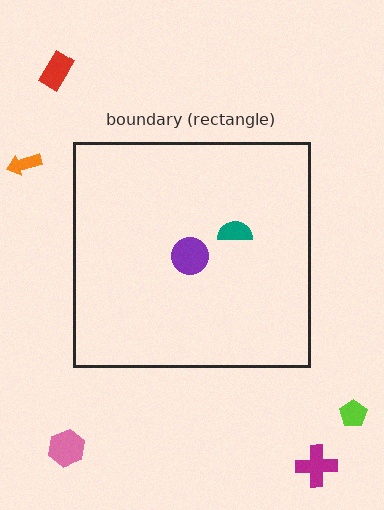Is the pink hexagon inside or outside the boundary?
Outside.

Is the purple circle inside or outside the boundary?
Inside.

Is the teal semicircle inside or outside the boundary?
Inside.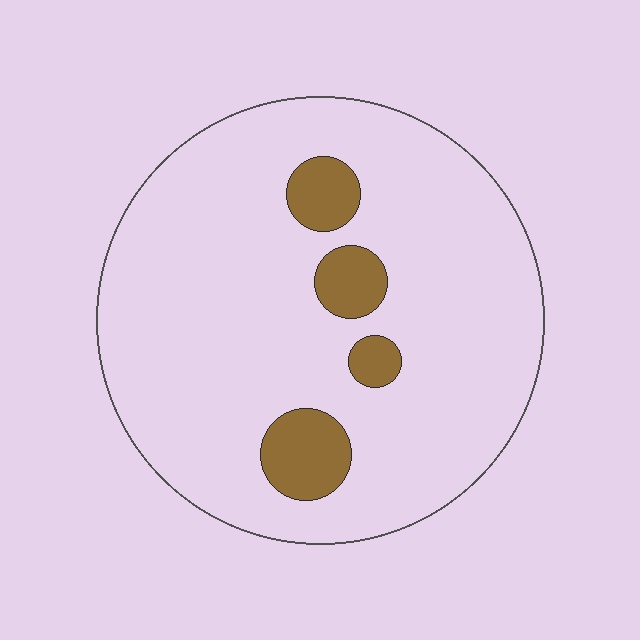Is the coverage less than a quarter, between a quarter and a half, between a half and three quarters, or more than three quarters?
Less than a quarter.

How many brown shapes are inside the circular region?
4.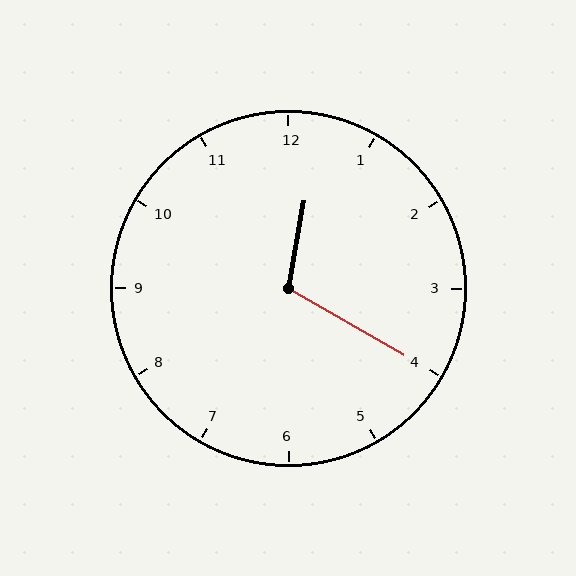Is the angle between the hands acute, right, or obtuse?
It is obtuse.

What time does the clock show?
12:20.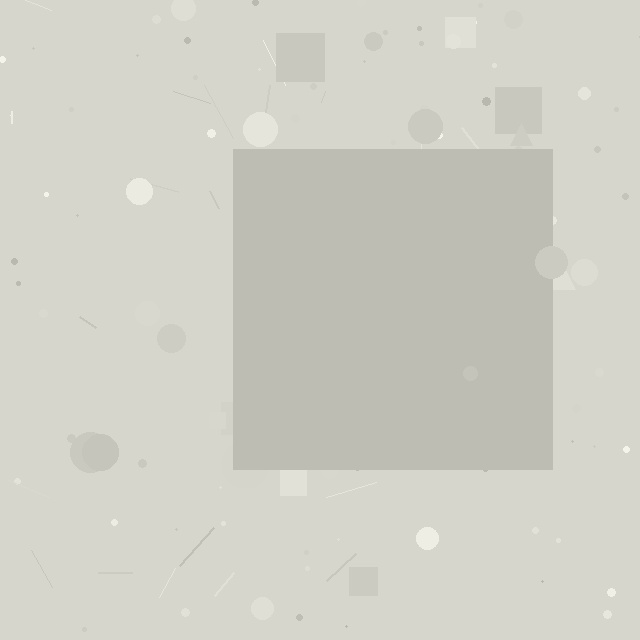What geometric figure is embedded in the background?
A square is embedded in the background.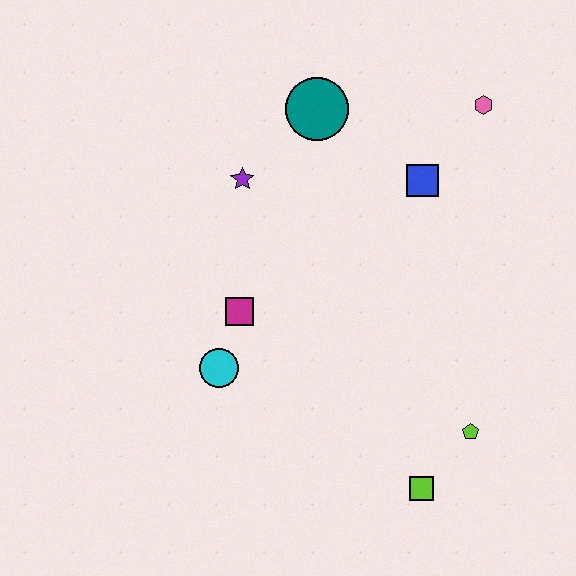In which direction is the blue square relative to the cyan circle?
The blue square is to the right of the cyan circle.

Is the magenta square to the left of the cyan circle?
No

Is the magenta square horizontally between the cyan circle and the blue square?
Yes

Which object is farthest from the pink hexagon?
The lime square is farthest from the pink hexagon.